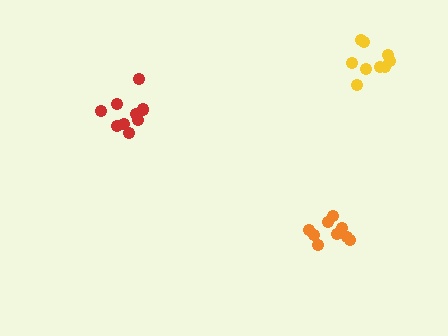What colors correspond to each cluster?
The clusters are colored: red, orange, yellow.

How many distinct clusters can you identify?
There are 3 distinct clusters.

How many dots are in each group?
Group 1: 9 dots, Group 2: 9 dots, Group 3: 9 dots (27 total).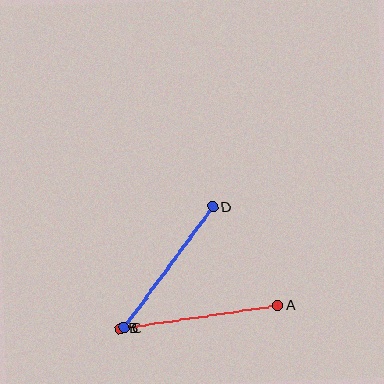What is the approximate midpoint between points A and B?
The midpoint is at approximately (199, 317) pixels.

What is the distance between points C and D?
The distance is approximately 150 pixels.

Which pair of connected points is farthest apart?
Points A and B are farthest apart.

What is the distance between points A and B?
The distance is approximately 159 pixels.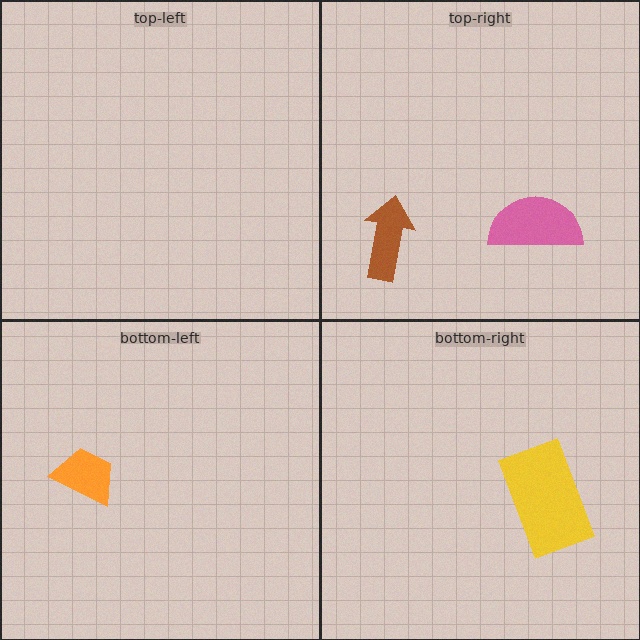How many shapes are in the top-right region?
2.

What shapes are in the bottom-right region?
The yellow rectangle.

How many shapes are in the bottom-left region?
1.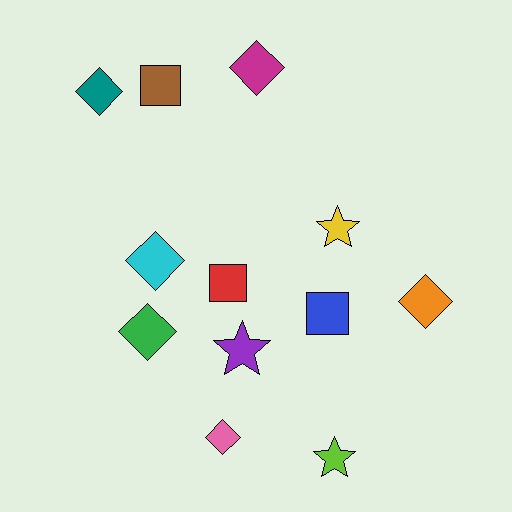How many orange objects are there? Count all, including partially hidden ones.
There is 1 orange object.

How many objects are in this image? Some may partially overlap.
There are 12 objects.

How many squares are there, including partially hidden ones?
There are 3 squares.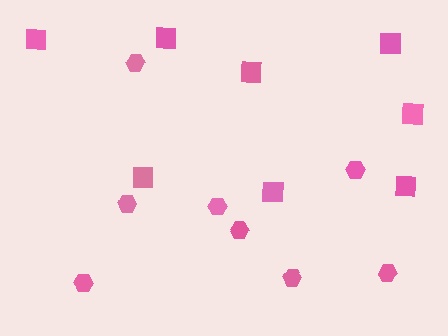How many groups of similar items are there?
There are 2 groups: one group of hexagons (8) and one group of squares (8).